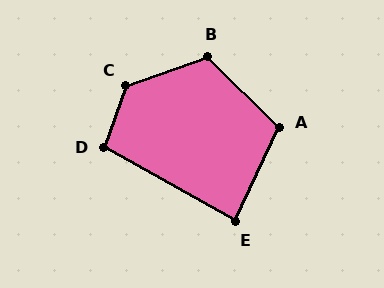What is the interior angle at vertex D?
Approximately 100 degrees (obtuse).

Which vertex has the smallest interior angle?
E, at approximately 86 degrees.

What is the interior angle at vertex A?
Approximately 109 degrees (obtuse).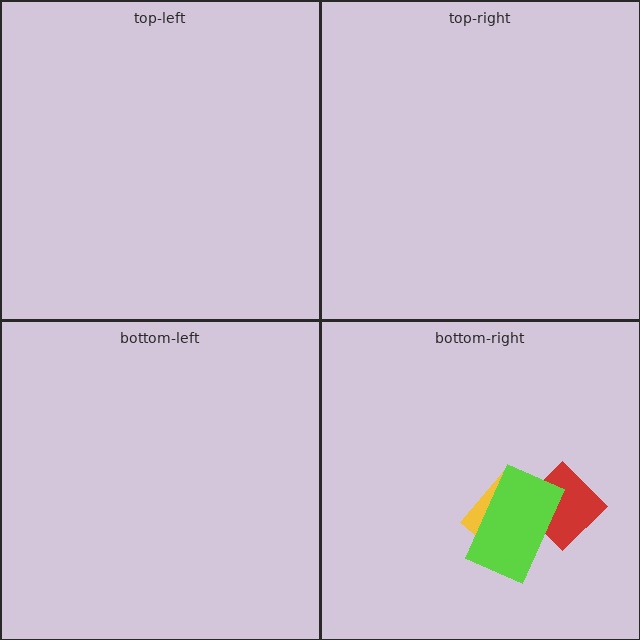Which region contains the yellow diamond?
The bottom-right region.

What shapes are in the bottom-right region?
The yellow diamond, the red diamond, the lime rectangle.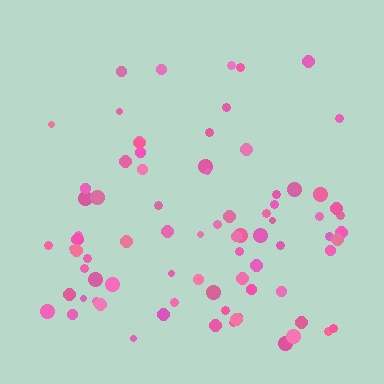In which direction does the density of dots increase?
From top to bottom, with the bottom side densest.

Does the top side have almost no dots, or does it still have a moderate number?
Still a moderate number, just noticeably fewer than the bottom.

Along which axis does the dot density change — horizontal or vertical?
Vertical.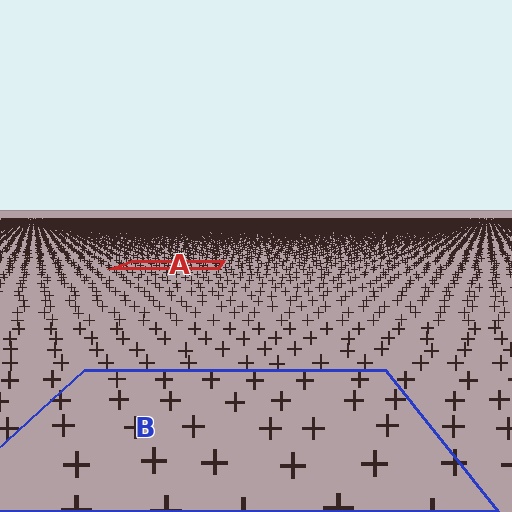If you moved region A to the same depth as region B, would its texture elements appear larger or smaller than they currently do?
They would appear larger. At a closer depth, the same texture elements are projected at a bigger on-screen size.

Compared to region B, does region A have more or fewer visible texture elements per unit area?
Region A has more texture elements per unit area — they are packed more densely because it is farther away.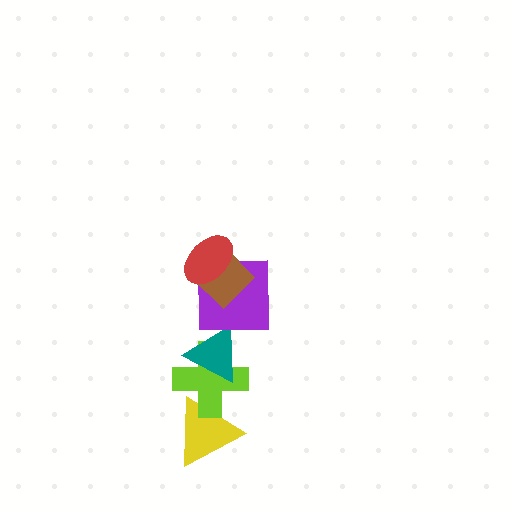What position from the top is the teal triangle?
The teal triangle is 4th from the top.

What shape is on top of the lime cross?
The teal triangle is on top of the lime cross.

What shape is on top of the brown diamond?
The red ellipse is on top of the brown diamond.